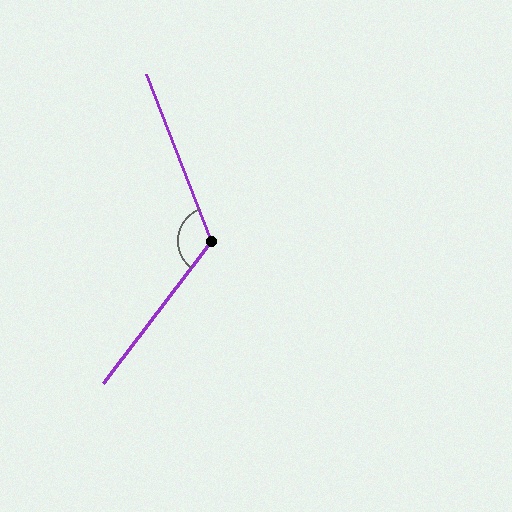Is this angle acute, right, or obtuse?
It is obtuse.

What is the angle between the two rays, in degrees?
Approximately 121 degrees.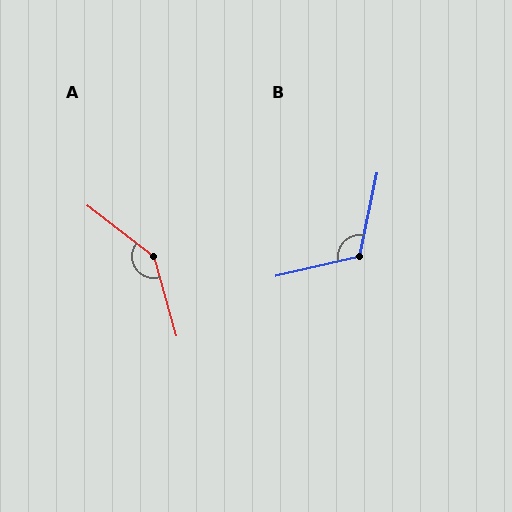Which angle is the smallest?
B, at approximately 114 degrees.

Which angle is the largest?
A, at approximately 144 degrees.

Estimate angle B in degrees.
Approximately 114 degrees.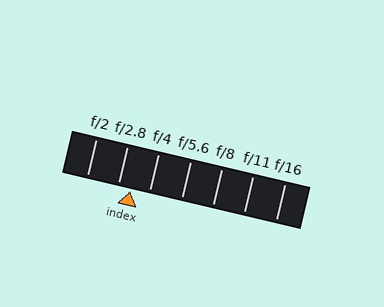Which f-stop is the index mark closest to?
The index mark is closest to f/2.8.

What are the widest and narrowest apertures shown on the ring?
The widest aperture shown is f/2 and the narrowest is f/16.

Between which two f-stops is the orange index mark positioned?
The index mark is between f/2.8 and f/4.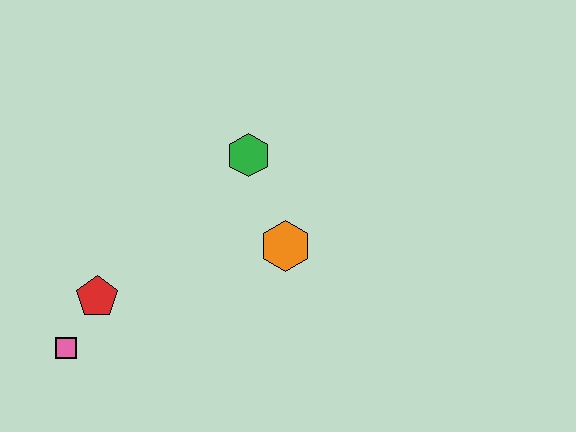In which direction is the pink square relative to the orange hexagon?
The pink square is to the left of the orange hexagon.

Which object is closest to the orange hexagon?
The green hexagon is closest to the orange hexagon.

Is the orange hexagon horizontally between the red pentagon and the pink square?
No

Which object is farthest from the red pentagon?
The green hexagon is farthest from the red pentagon.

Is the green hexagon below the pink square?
No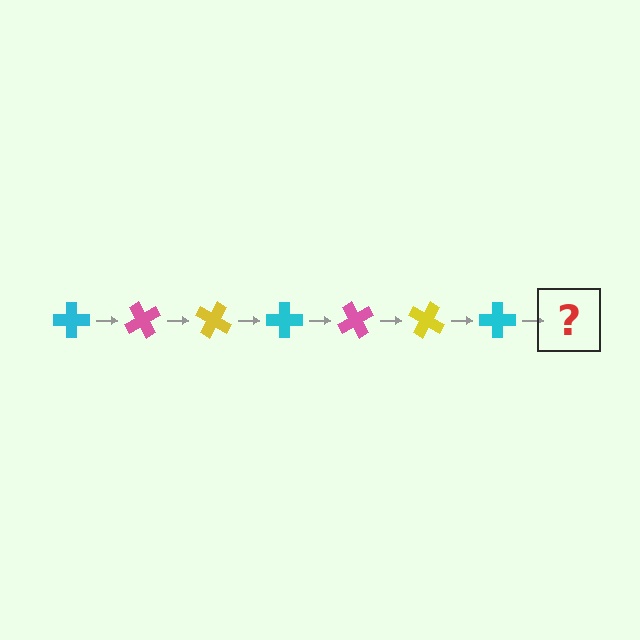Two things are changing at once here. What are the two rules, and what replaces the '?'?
The two rules are that it rotates 60 degrees each step and the color cycles through cyan, pink, and yellow. The '?' should be a pink cross, rotated 420 degrees from the start.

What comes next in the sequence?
The next element should be a pink cross, rotated 420 degrees from the start.